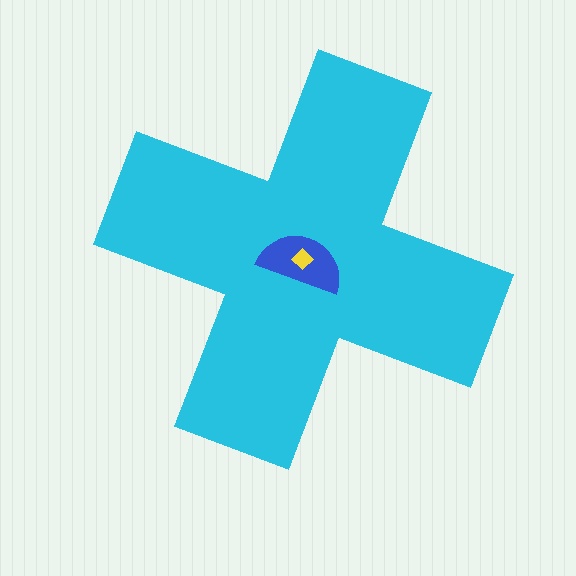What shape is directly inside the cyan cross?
The blue semicircle.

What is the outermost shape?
The cyan cross.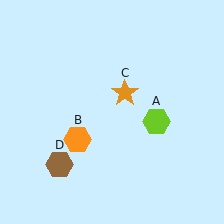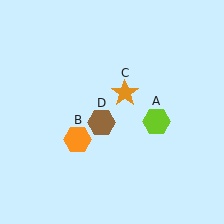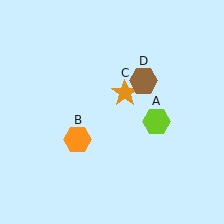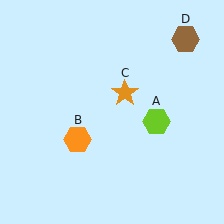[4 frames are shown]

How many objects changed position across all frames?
1 object changed position: brown hexagon (object D).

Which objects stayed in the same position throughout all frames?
Lime hexagon (object A) and orange hexagon (object B) and orange star (object C) remained stationary.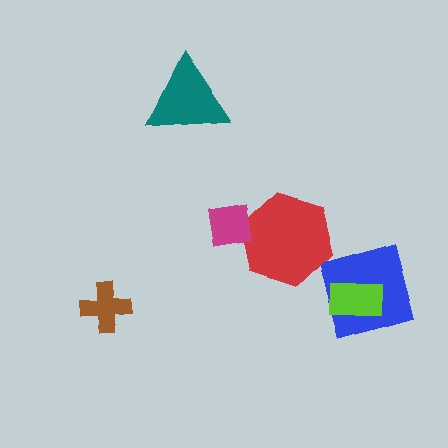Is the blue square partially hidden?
Yes, it is partially covered by another shape.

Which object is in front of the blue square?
The lime rectangle is in front of the blue square.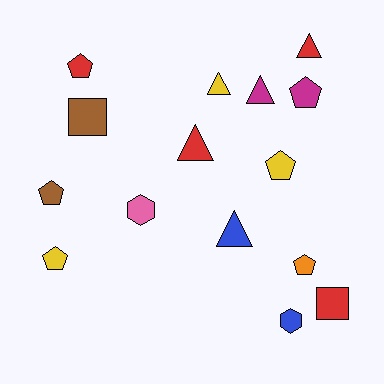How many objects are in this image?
There are 15 objects.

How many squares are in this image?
There are 2 squares.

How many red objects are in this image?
There are 4 red objects.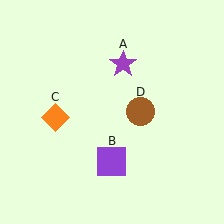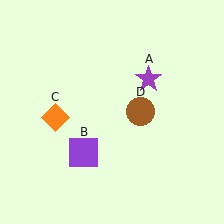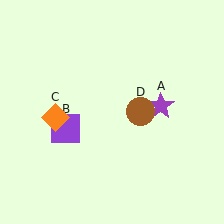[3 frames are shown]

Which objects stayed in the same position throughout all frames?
Orange diamond (object C) and brown circle (object D) remained stationary.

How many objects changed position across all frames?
2 objects changed position: purple star (object A), purple square (object B).